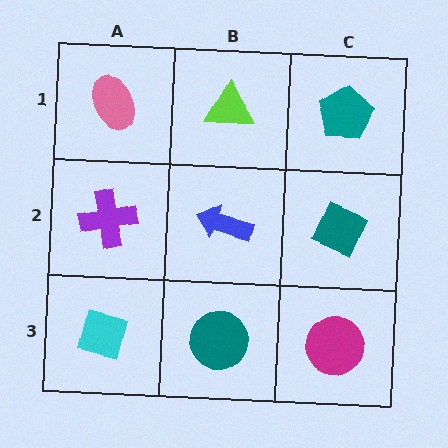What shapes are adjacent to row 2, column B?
A lime triangle (row 1, column B), a teal circle (row 3, column B), a purple cross (row 2, column A), a teal diamond (row 2, column C).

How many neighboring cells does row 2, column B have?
4.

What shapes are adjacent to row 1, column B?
A blue arrow (row 2, column B), a pink ellipse (row 1, column A), a teal pentagon (row 1, column C).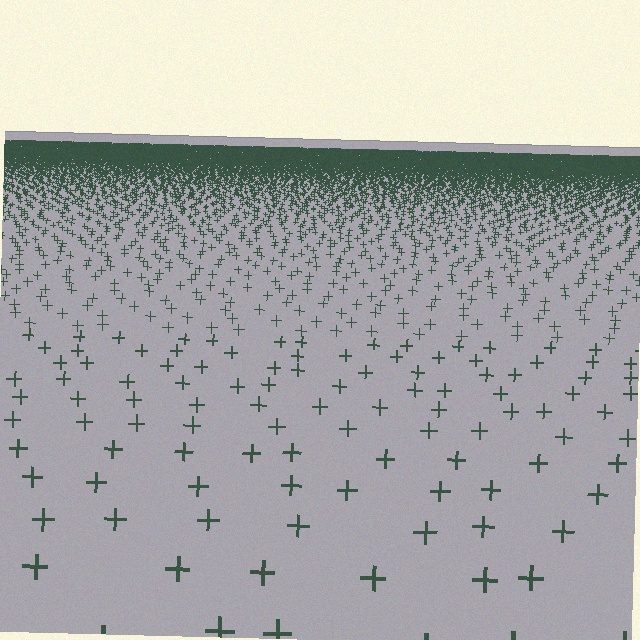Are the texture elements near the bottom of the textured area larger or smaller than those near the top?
Larger. Near the bottom, elements are closer to the viewer and appear at a bigger on-screen size.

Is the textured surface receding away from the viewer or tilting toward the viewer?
The surface is receding away from the viewer. Texture elements get smaller and denser toward the top.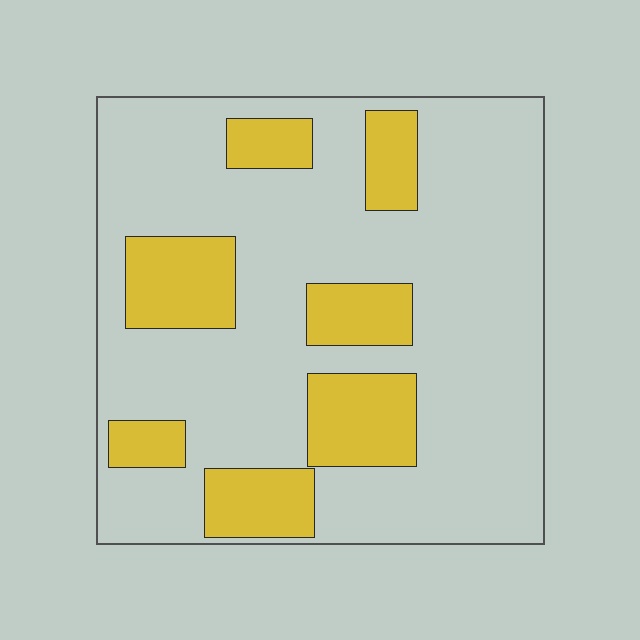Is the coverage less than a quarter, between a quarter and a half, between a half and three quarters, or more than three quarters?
Less than a quarter.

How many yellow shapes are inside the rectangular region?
7.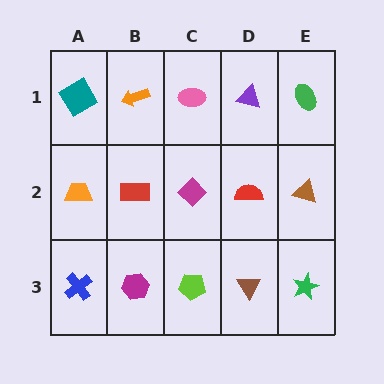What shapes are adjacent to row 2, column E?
A green ellipse (row 1, column E), a green star (row 3, column E), a red semicircle (row 2, column D).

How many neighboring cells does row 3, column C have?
3.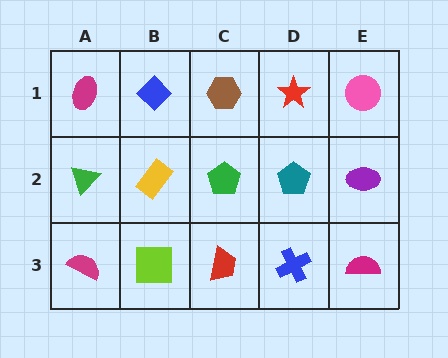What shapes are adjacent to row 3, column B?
A yellow rectangle (row 2, column B), a magenta semicircle (row 3, column A), a red trapezoid (row 3, column C).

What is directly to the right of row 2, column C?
A teal pentagon.